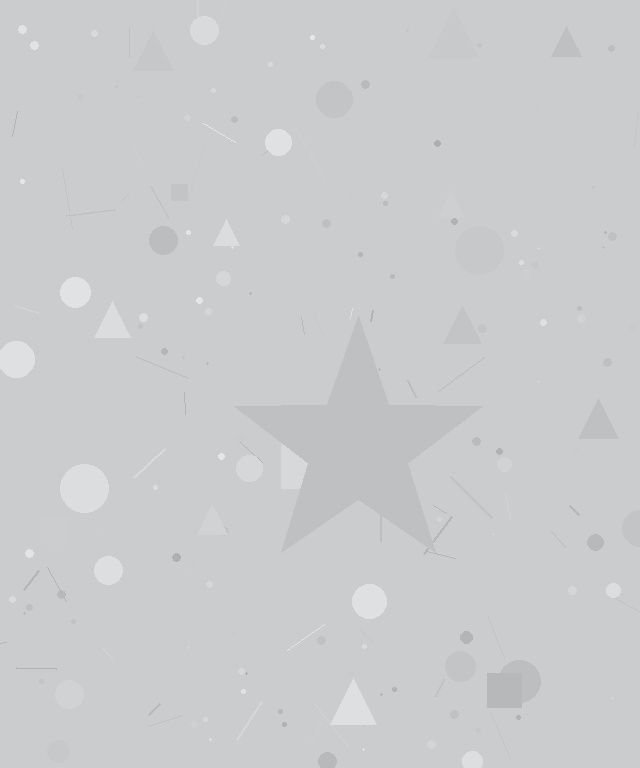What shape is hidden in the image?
A star is hidden in the image.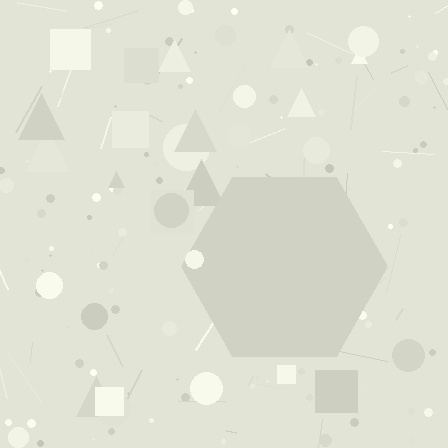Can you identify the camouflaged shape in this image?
The camouflaged shape is a hexagon.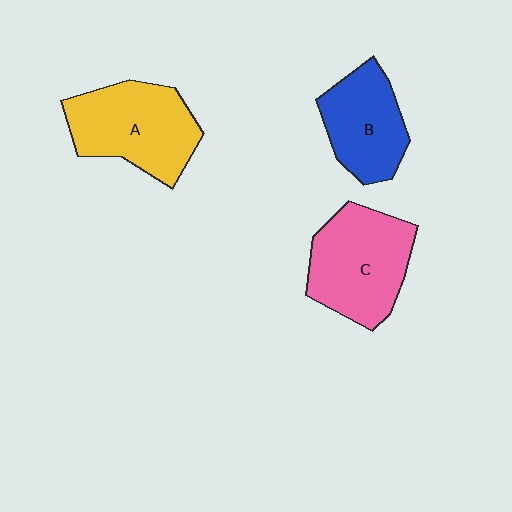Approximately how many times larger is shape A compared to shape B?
Approximately 1.3 times.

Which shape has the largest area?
Shape A (yellow).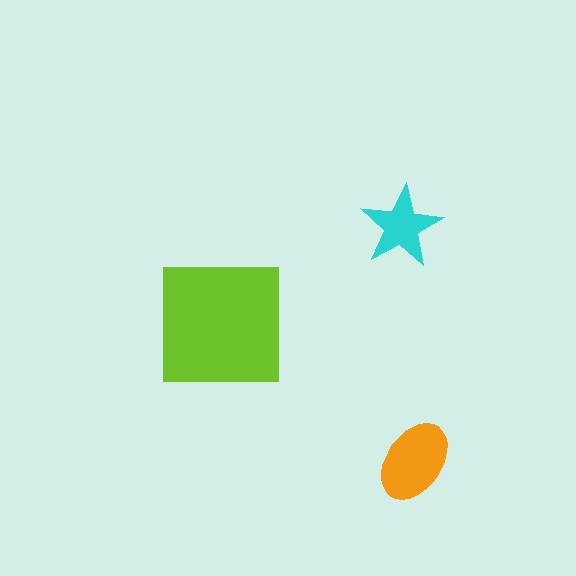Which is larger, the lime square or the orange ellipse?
The lime square.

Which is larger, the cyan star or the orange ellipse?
The orange ellipse.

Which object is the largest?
The lime square.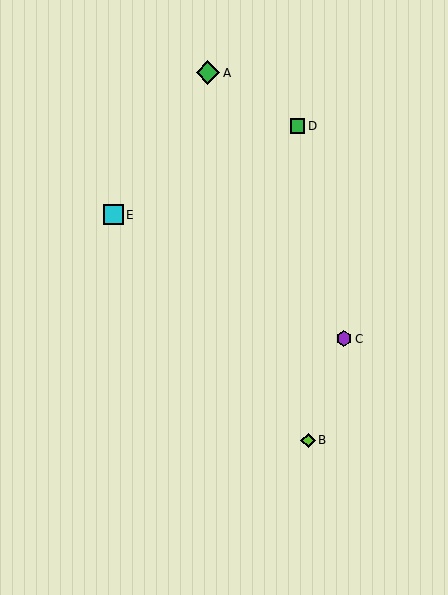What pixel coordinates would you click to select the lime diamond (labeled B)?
Click at (308, 440) to select the lime diamond B.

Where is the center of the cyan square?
The center of the cyan square is at (114, 215).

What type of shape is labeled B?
Shape B is a lime diamond.